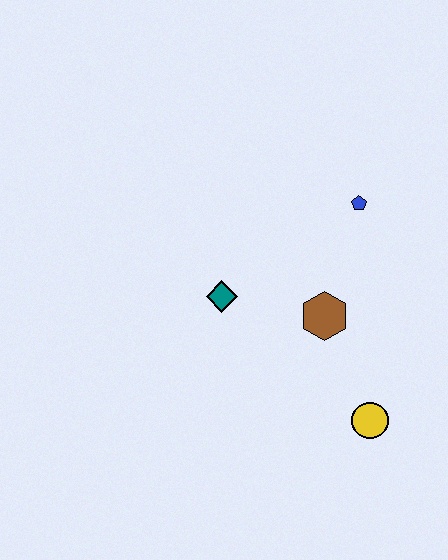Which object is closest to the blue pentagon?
The brown hexagon is closest to the blue pentagon.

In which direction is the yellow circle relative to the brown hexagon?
The yellow circle is below the brown hexagon.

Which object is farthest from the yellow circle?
The blue pentagon is farthest from the yellow circle.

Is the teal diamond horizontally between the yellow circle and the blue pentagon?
No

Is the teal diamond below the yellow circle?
No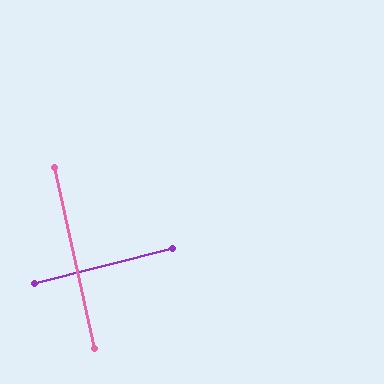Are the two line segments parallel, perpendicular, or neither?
Perpendicular — they meet at approximately 88°.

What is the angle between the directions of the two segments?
Approximately 88 degrees.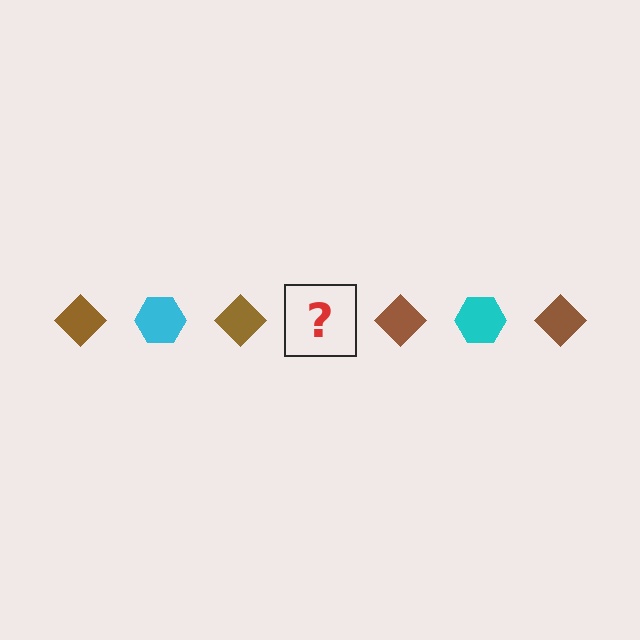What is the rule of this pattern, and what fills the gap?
The rule is that the pattern alternates between brown diamond and cyan hexagon. The gap should be filled with a cyan hexagon.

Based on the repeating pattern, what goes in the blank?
The blank should be a cyan hexagon.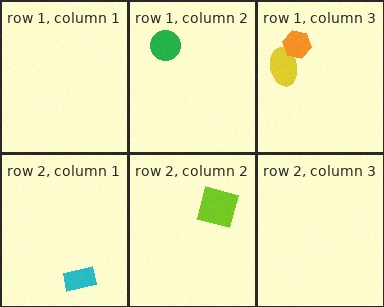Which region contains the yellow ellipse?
The row 1, column 3 region.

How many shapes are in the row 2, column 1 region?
1.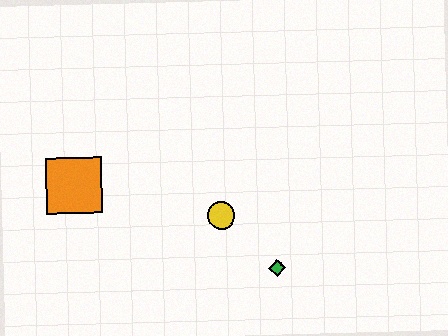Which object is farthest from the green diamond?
The orange square is farthest from the green diamond.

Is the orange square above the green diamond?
Yes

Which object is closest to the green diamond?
The yellow circle is closest to the green diamond.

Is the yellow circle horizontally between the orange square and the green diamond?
Yes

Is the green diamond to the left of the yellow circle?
No